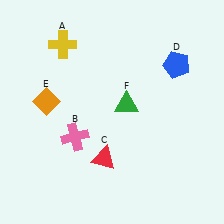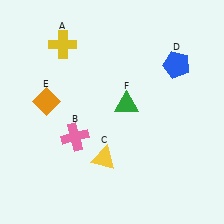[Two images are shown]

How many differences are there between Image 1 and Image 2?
There is 1 difference between the two images.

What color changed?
The triangle (C) changed from red in Image 1 to yellow in Image 2.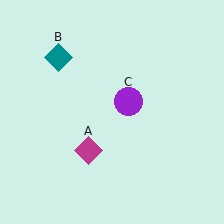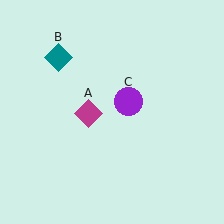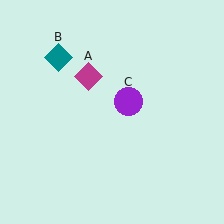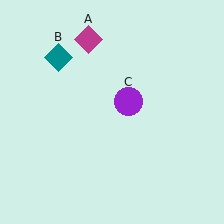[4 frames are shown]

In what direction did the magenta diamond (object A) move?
The magenta diamond (object A) moved up.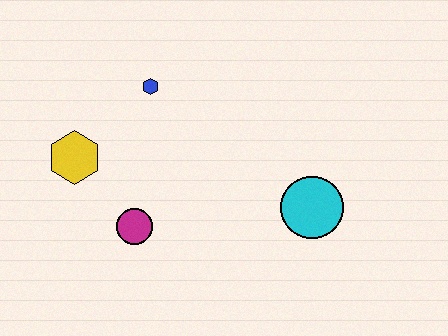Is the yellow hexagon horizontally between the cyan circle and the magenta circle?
No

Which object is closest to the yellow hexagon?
The magenta circle is closest to the yellow hexagon.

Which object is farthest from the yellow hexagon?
The cyan circle is farthest from the yellow hexagon.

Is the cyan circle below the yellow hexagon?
Yes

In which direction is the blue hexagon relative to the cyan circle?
The blue hexagon is to the left of the cyan circle.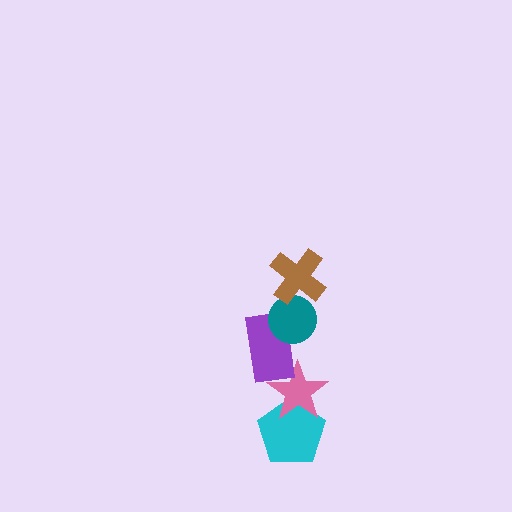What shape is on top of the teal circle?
The brown cross is on top of the teal circle.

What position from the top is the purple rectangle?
The purple rectangle is 3rd from the top.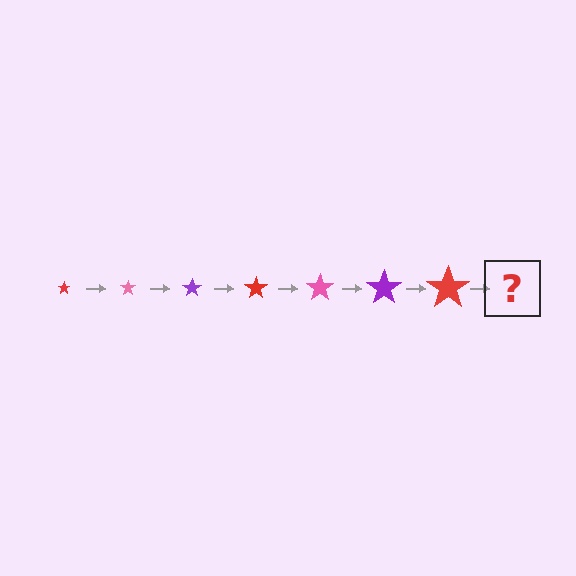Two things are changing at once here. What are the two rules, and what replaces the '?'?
The two rules are that the star grows larger each step and the color cycles through red, pink, and purple. The '?' should be a pink star, larger than the previous one.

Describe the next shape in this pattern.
It should be a pink star, larger than the previous one.